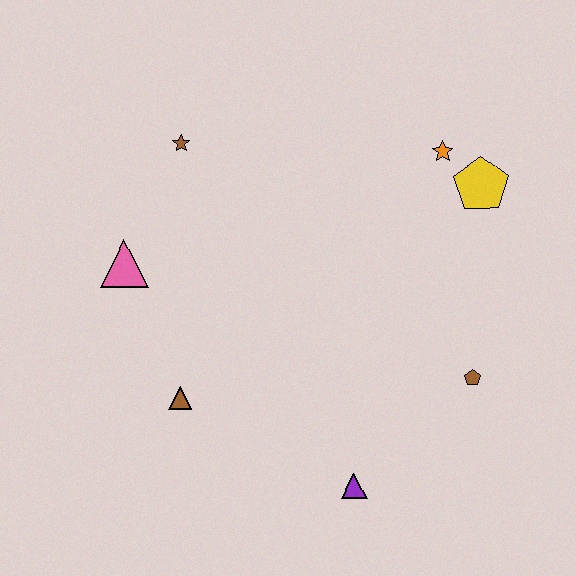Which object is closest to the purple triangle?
The brown pentagon is closest to the purple triangle.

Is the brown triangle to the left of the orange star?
Yes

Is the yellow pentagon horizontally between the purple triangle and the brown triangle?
No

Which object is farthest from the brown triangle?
The yellow pentagon is farthest from the brown triangle.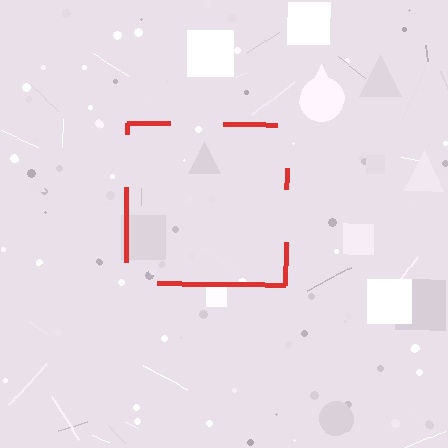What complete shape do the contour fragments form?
The contour fragments form a square.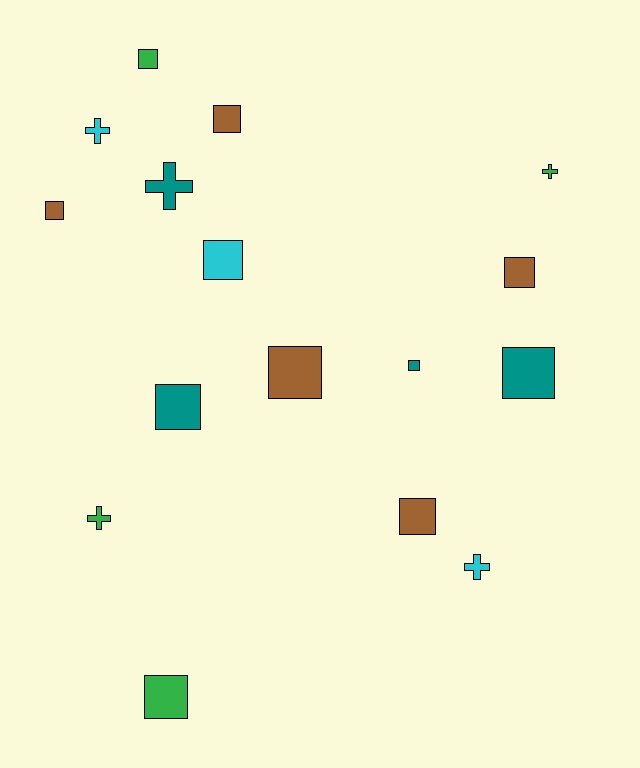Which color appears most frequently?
Brown, with 5 objects.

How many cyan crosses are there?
There are 2 cyan crosses.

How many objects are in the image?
There are 16 objects.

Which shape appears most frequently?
Square, with 11 objects.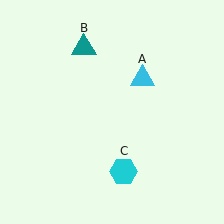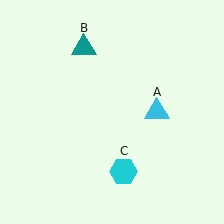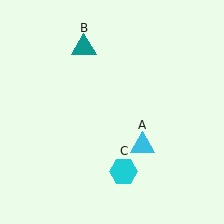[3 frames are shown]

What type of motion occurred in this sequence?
The cyan triangle (object A) rotated clockwise around the center of the scene.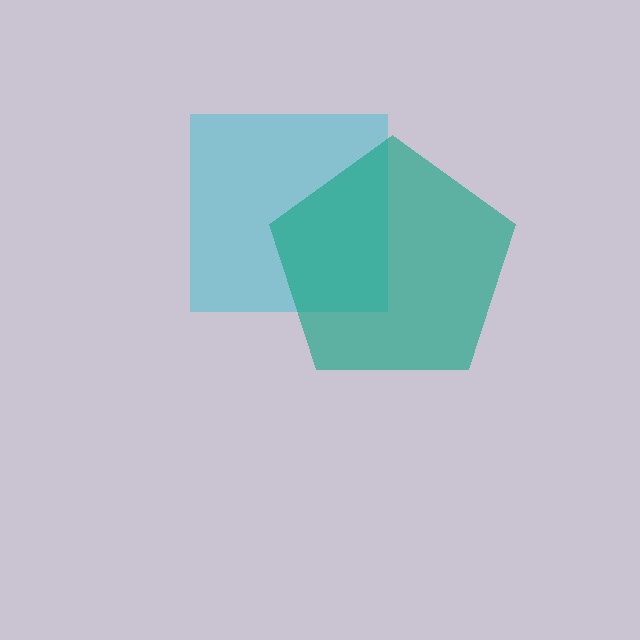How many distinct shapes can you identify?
There are 2 distinct shapes: a cyan square, a teal pentagon.